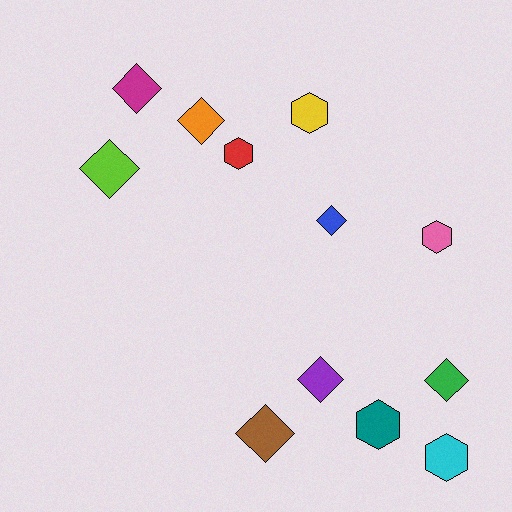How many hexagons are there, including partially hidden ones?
There are 5 hexagons.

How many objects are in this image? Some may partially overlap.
There are 12 objects.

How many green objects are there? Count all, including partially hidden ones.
There is 1 green object.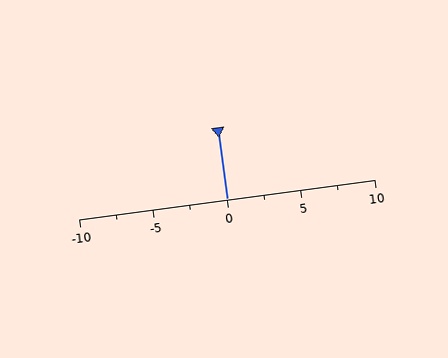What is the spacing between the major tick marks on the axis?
The major ticks are spaced 5 apart.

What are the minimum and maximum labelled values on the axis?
The axis runs from -10 to 10.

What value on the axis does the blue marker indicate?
The marker indicates approximately 0.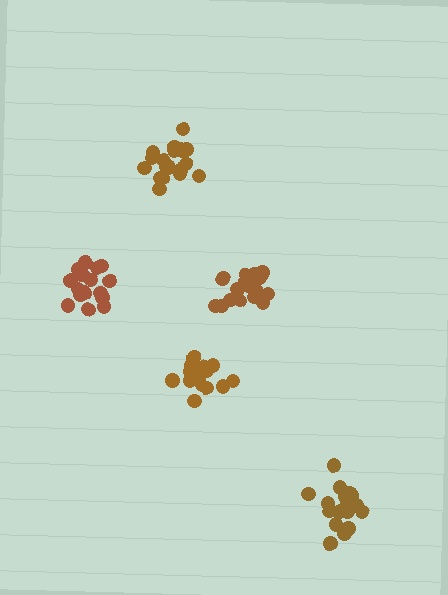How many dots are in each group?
Group 1: 18 dots, Group 2: 19 dots, Group 3: 16 dots, Group 4: 20 dots, Group 5: 15 dots (88 total).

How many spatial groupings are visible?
There are 5 spatial groupings.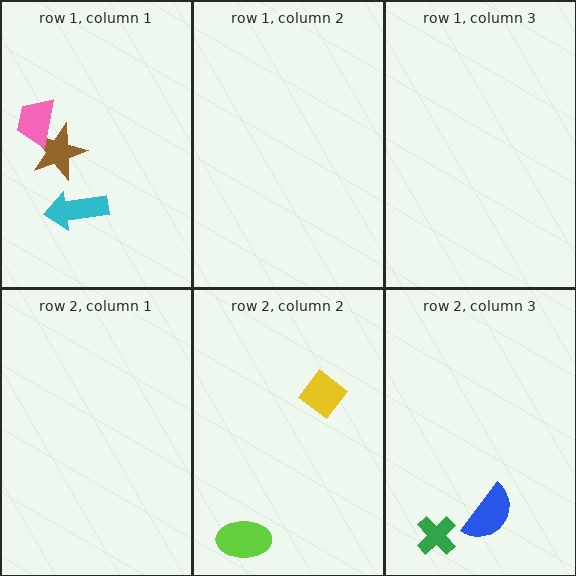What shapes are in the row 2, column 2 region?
The yellow diamond, the lime ellipse.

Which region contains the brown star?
The row 1, column 1 region.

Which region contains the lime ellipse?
The row 2, column 2 region.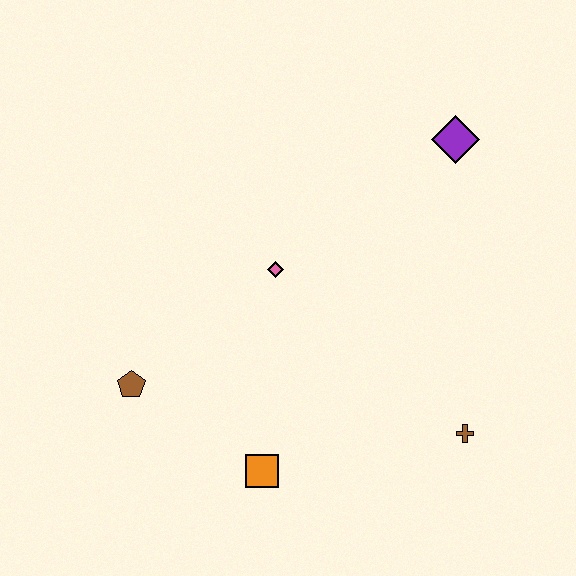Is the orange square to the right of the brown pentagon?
Yes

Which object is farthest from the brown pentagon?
The purple diamond is farthest from the brown pentagon.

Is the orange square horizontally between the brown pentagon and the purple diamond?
Yes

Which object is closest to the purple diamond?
The pink diamond is closest to the purple diamond.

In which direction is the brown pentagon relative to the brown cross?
The brown pentagon is to the left of the brown cross.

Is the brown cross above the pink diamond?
No